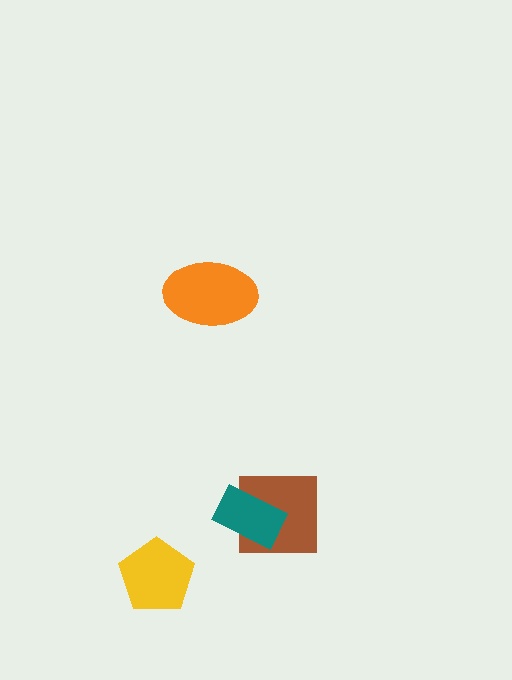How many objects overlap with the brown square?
1 object overlaps with the brown square.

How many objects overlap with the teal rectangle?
1 object overlaps with the teal rectangle.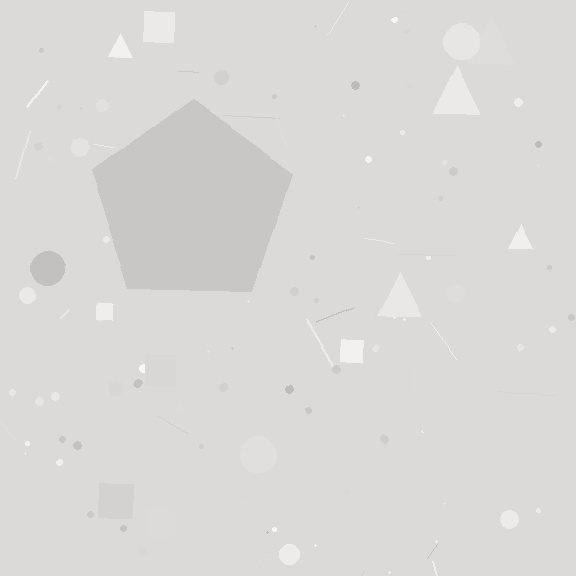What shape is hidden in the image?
A pentagon is hidden in the image.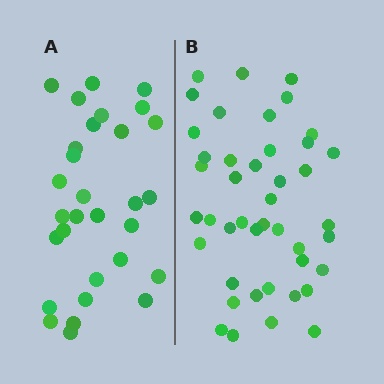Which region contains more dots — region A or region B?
Region B (the right region) has more dots.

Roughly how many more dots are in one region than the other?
Region B has approximately 15 more dots than region A.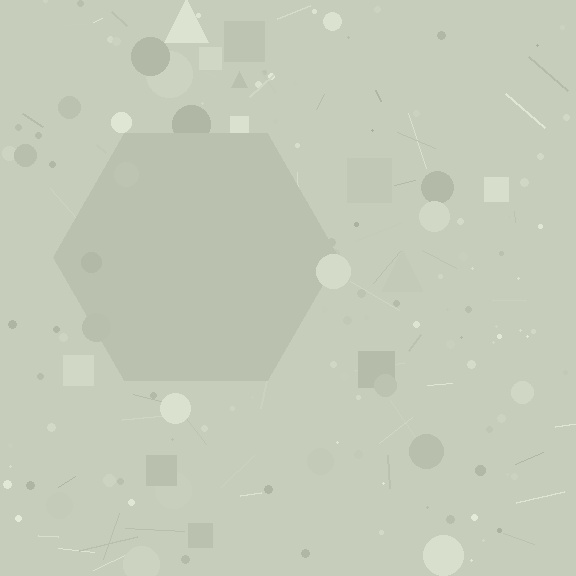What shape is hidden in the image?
A hexagon is hidden in the image.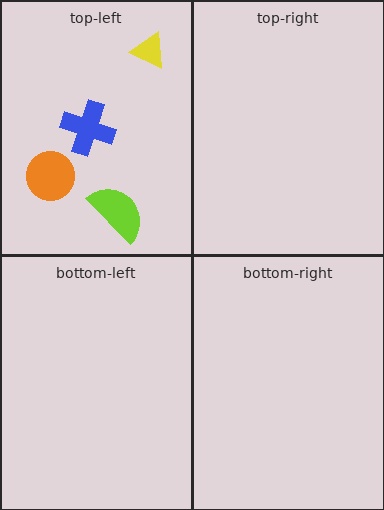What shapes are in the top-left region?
The lime semicircle, the orange circle, the yellow triangle, the blue cross.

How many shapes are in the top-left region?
4.